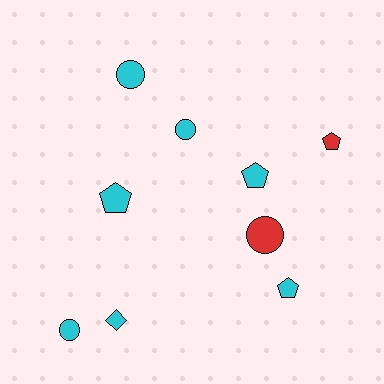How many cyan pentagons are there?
There are 3 cyan pentagons.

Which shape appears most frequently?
Pentagon, with 4 objects.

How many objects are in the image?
There are 9 objects.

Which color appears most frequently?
Cyan, with 7 objects.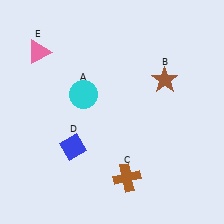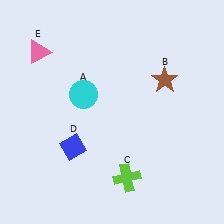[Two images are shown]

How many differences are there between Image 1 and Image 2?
There is 1 difference between the two images.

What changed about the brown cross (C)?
In Image 1, C is brown. In Image 2, it changed to lime.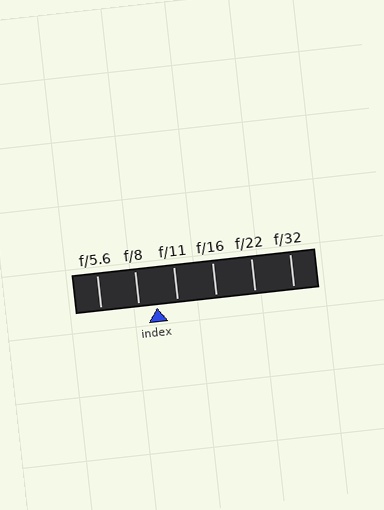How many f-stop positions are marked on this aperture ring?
There are 6 f-stop positions marked.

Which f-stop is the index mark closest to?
The index mark is closest to f/8.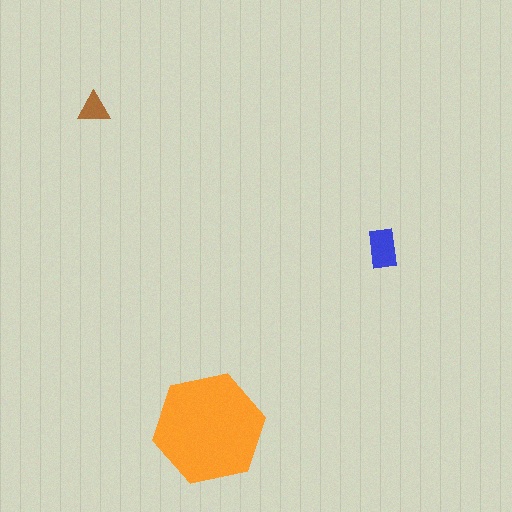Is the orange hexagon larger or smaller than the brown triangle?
Larger.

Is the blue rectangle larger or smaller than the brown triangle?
Larger.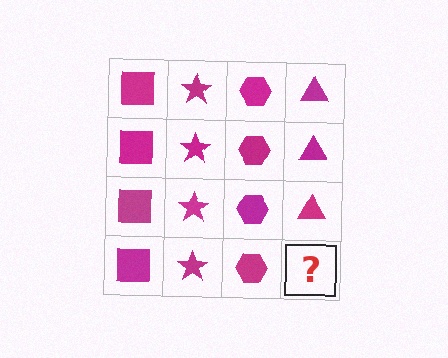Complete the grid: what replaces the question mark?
The question mark should be replaced with a magenta triangle.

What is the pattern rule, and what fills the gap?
The rule is that each column has a consistent shape. The gap should be filled with a magenta triangle.